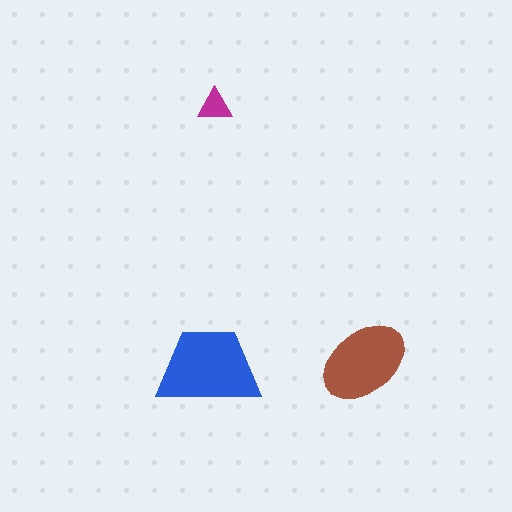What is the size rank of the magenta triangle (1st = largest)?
3rd.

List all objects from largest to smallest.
The blue trapezoid, the brown ellipse, the magenta triangle.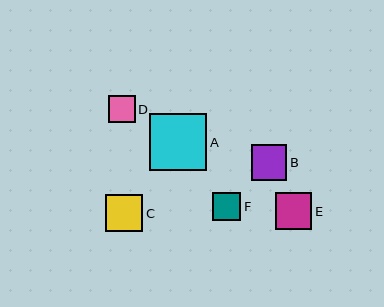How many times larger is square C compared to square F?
Square C is approximately 1.4 times the size of square F.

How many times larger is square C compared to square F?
Square C is approximately 1.4 times the size of square F.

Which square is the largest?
Square A is the largest with a size of approximately 57 pixels.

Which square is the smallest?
Square D is the smallest with a size of approximately 27 pixels.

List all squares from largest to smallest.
From largest to smallest: A, C, E, B, F, D.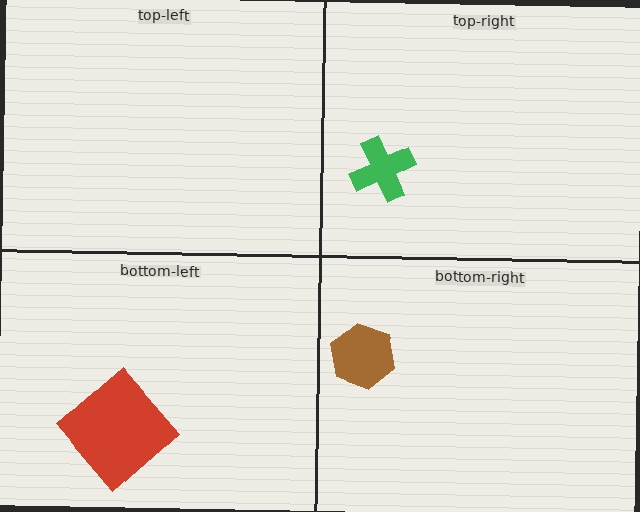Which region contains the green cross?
The top-right region.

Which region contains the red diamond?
The bottom-left region.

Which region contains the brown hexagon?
The bottom-right region.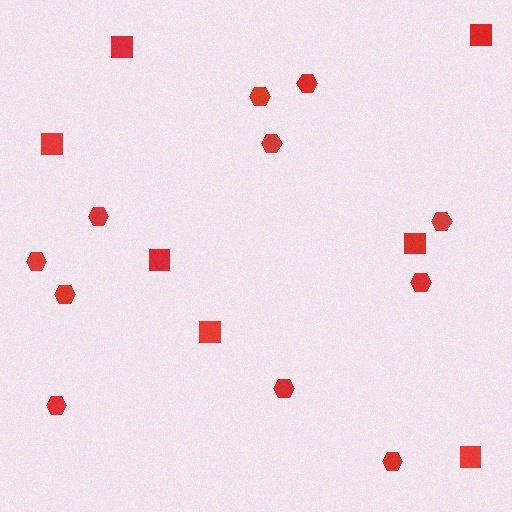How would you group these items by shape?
There are 2 groups: one group of hexagons (11) and one group of squares (7).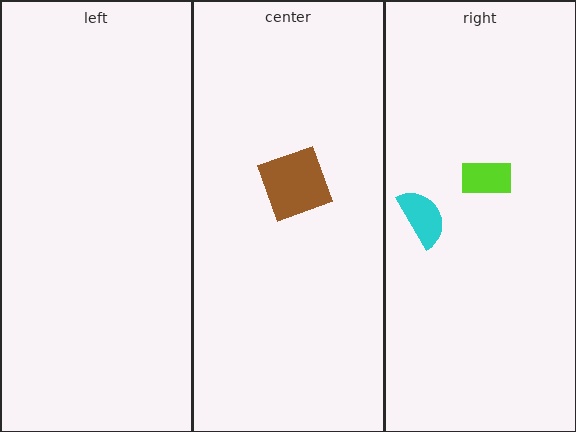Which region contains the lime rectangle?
The right region.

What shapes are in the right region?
The cyan semicircle, the lime rectangle.